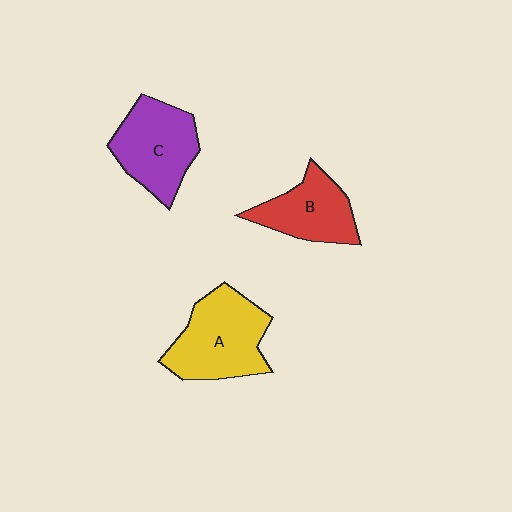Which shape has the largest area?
Shape A (yellow).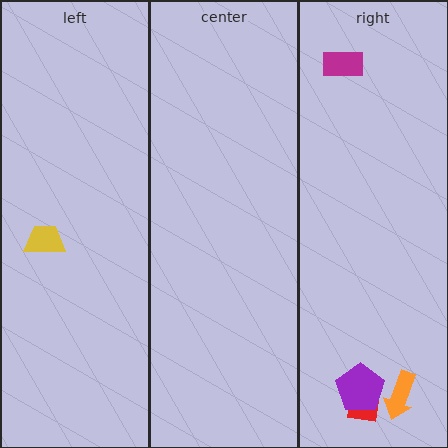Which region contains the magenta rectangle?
The right region.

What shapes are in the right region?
The red square, the purple pentagon, the orange arrow, the magenta rectangle.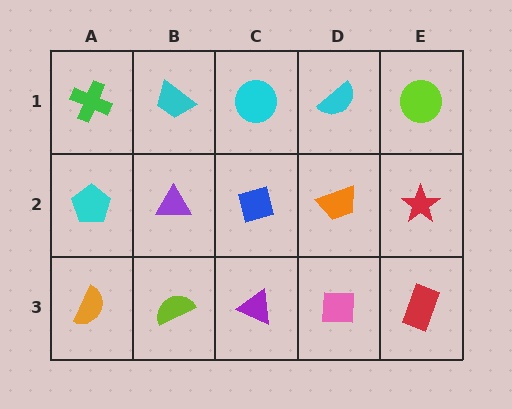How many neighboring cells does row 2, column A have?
3.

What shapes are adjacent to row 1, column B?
A purple triangle (row 2, column B), a green cross (row 1, column A), a cyan circle (row 1, column C).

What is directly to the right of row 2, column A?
A purple triangle.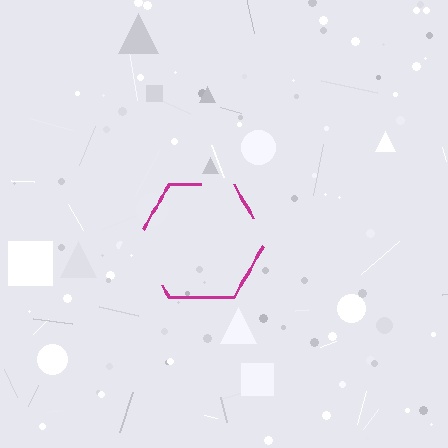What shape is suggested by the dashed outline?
The dashed outline suggests a hexagon.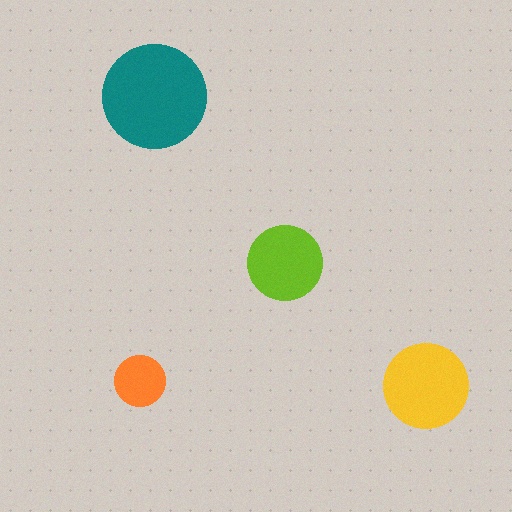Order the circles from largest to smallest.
the teal one, the yellow one, the lime one, the orange one.